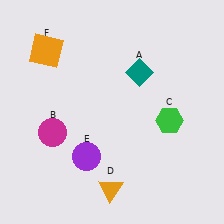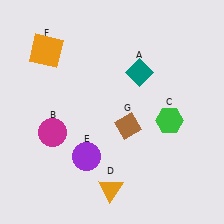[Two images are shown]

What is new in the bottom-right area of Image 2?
A brown diamond (G) was added in the bottom-right area of Image 2.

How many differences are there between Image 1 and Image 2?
There is 1 difference between the two images.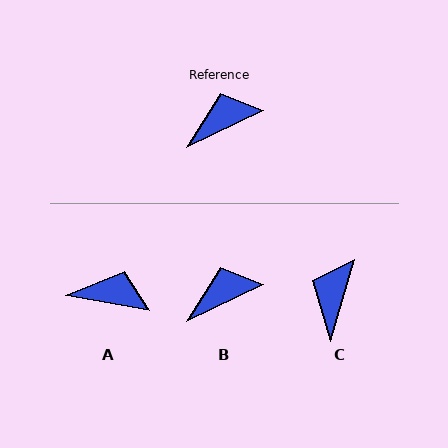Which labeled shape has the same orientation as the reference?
B.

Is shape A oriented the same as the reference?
No, it is off by about 35 degrees.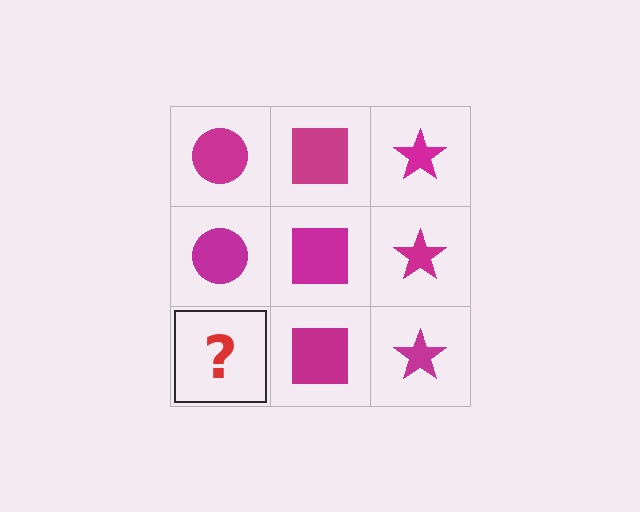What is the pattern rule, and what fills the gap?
The rule is that each column has a consistent shape. The gap should be filled with a magenta circle.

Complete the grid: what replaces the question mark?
The question mark should be replaced with a magenta circle.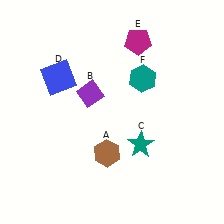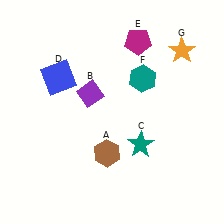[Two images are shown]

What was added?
An orange star (G) was added in Image 2.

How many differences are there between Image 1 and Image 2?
There is 1 difference between the two images.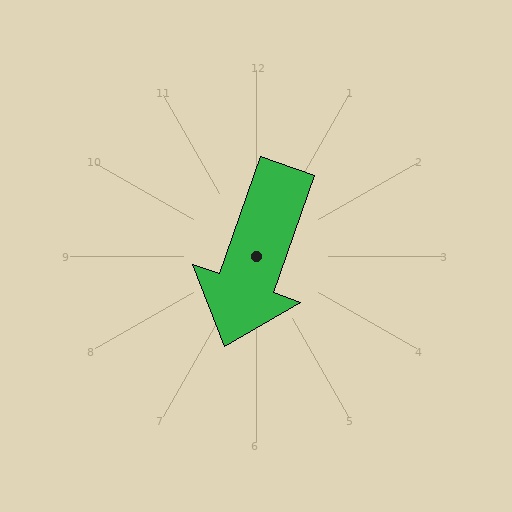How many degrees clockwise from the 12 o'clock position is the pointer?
Approximately 199 degrees.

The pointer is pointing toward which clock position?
Roughly 7 o'clock.